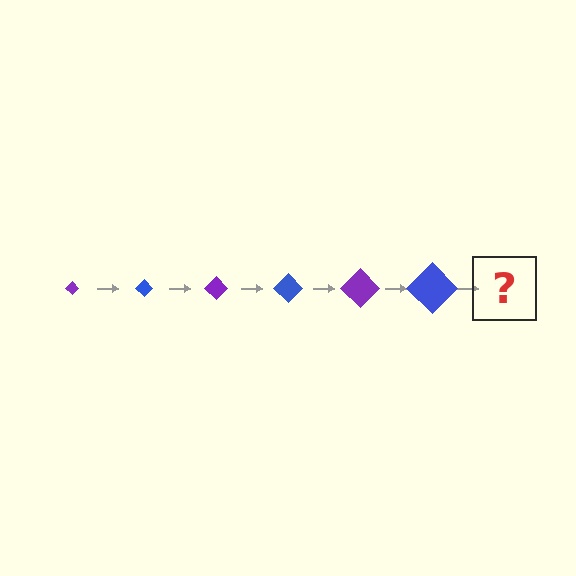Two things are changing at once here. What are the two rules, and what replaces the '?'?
The two rules are that the diamond grows larger each step and the color cycles through purple and blue. The '?' should be a purple diamond, larger than the previous one.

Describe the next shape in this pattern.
It should be a purple diamond, larger than the previous one.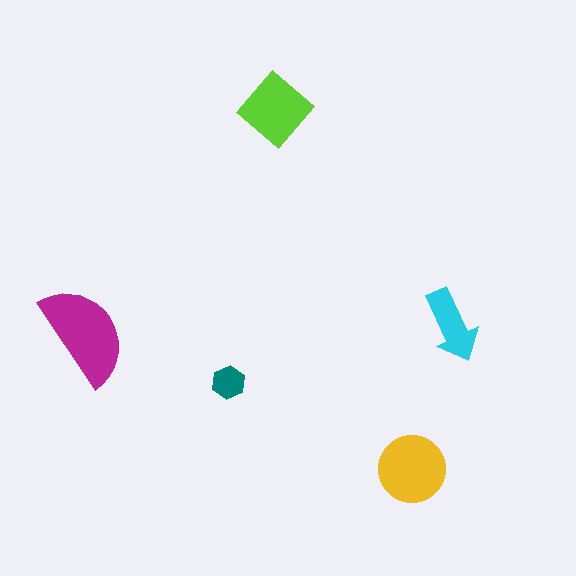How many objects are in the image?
There are 5 objects in the image.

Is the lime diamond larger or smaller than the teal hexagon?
Larger.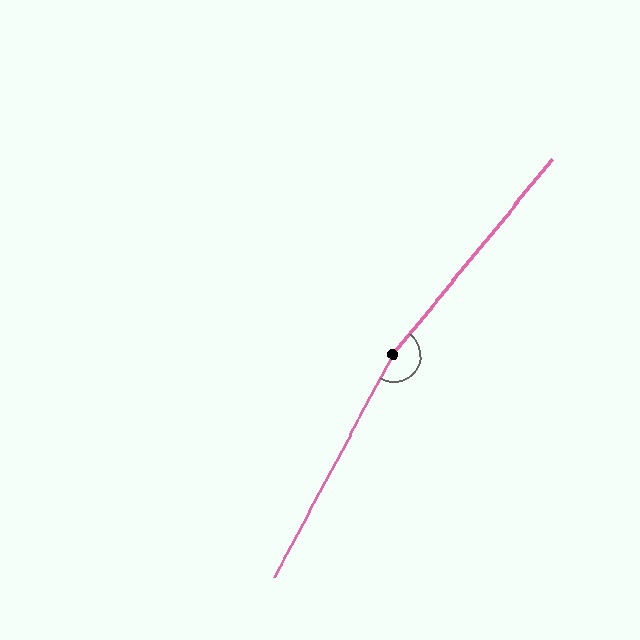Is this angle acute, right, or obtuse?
It is obtuse.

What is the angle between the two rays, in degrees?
Approximately 169 degrees.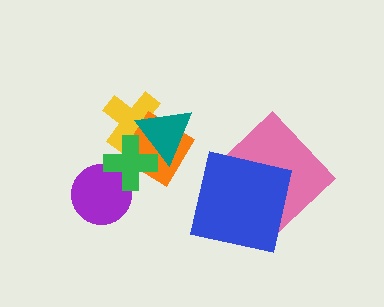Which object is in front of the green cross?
The teal triangle is in front of the green cross.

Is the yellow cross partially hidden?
Yes, it is partially covered by another shape.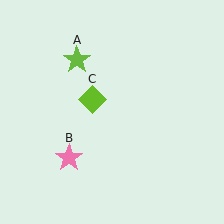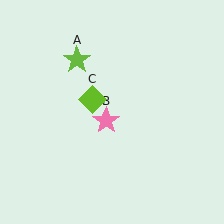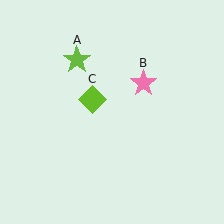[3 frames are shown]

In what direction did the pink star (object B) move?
The pink star (object B) moved up and to the right.